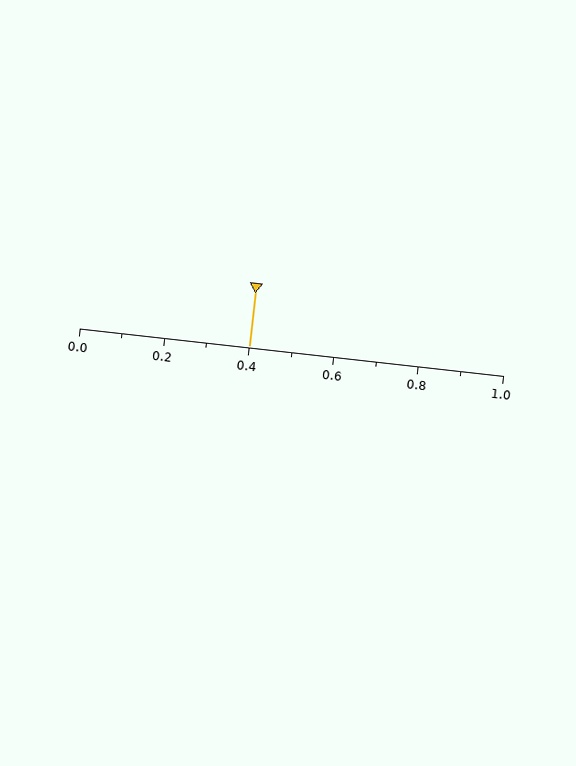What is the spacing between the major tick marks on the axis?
The major ticks are spaced 0.2 apart.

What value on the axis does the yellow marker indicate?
The marker indicates approximately 0.4.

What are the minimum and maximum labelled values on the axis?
The axis runs from 0.0 to 1.0.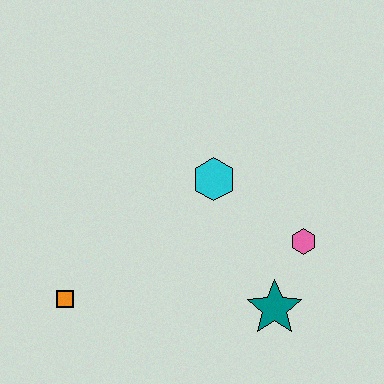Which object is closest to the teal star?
The pink hexagon is closest to the teal star.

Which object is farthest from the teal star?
The orange square is farthest from the teal star.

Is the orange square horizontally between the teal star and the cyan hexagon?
No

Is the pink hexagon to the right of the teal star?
Yes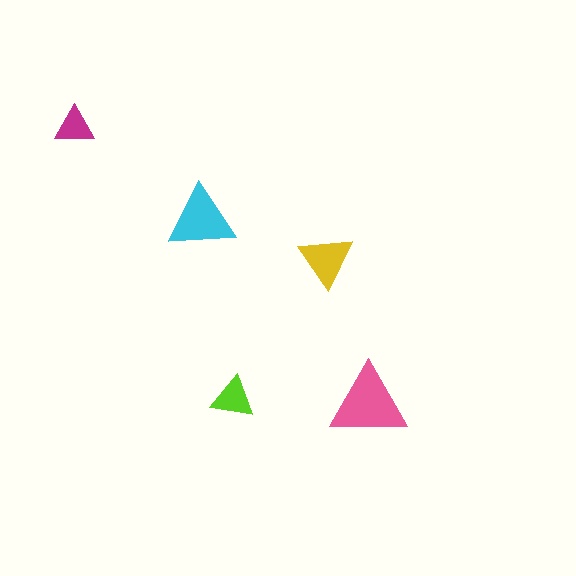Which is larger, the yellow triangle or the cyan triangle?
The cyan one.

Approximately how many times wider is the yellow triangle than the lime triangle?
About 1.5 times wider.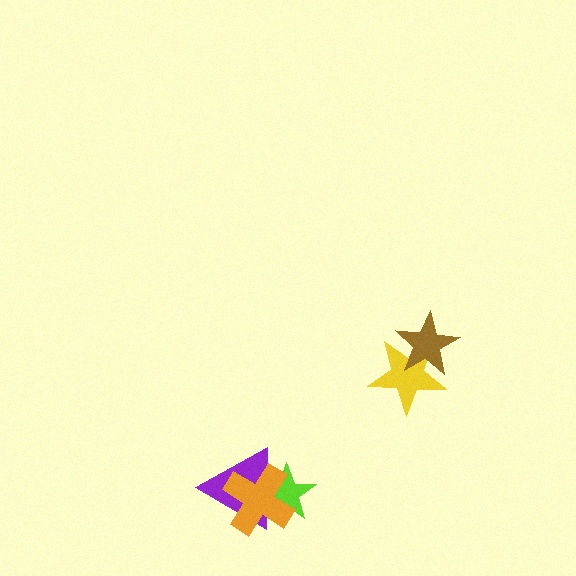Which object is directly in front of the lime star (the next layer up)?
The purple triangle is directly in front of the lime star.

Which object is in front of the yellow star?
The brown star is in front of the yellow star.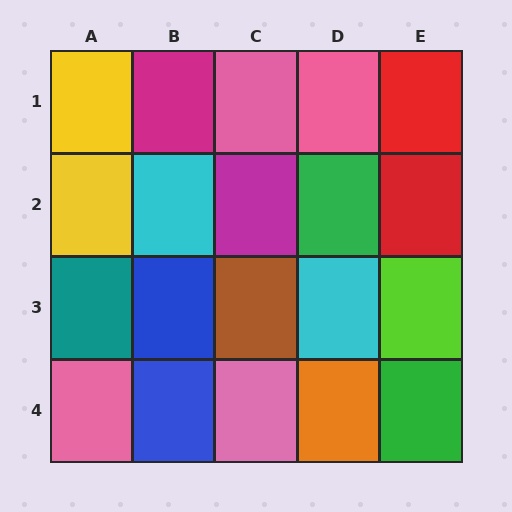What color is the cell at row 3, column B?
Blue.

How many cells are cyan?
2 cells are cyan.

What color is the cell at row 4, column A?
Pink.